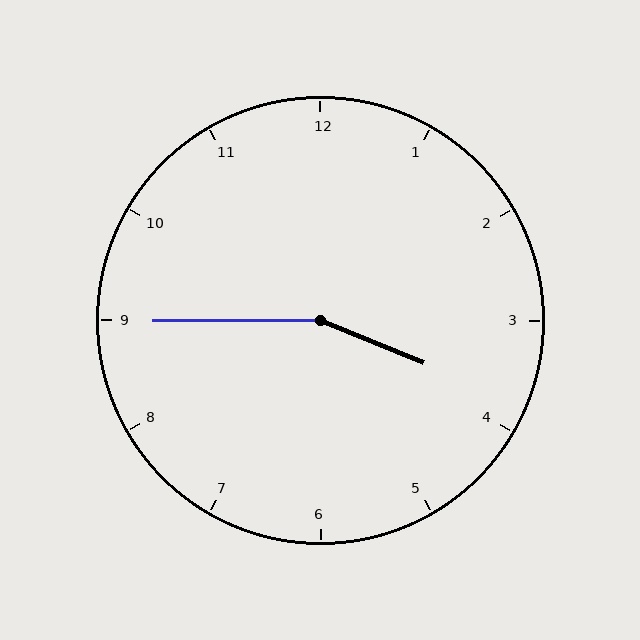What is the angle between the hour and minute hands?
Approximately 158 degrees.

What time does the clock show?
3:45.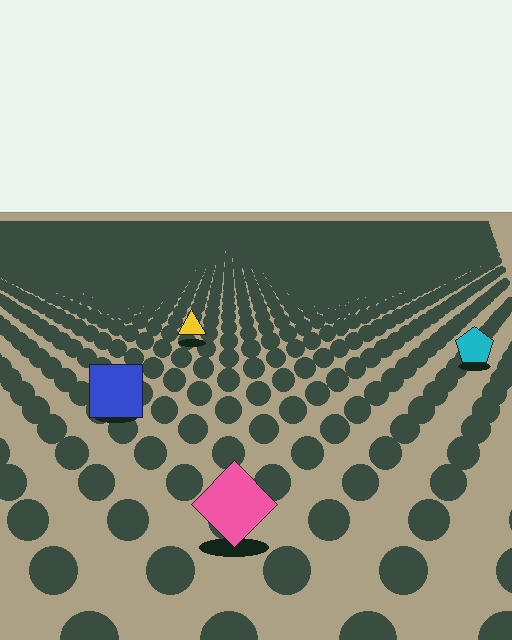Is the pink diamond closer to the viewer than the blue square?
Yes. The pink diamond is closer — you can tell from the texture gradient: the ground texture is coarser near it.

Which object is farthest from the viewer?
The yellow triangle is farthest from the viewer. It appears smaller and the ground texture around it is denser.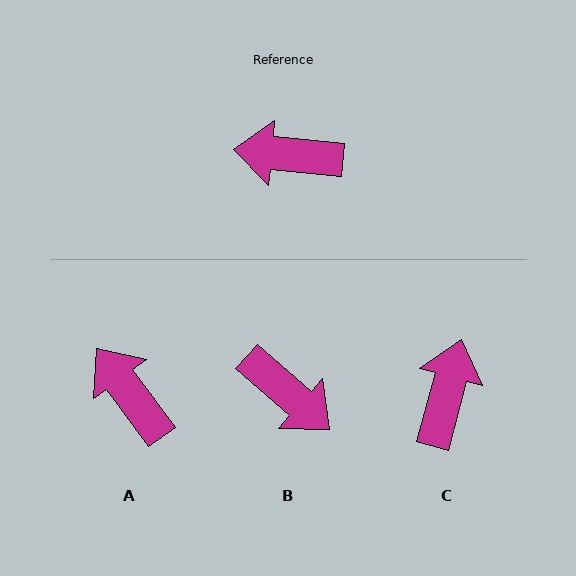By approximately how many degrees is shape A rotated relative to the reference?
Approximately 48 degrees clockwise.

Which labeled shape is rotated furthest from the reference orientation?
B, about 144 degrees away.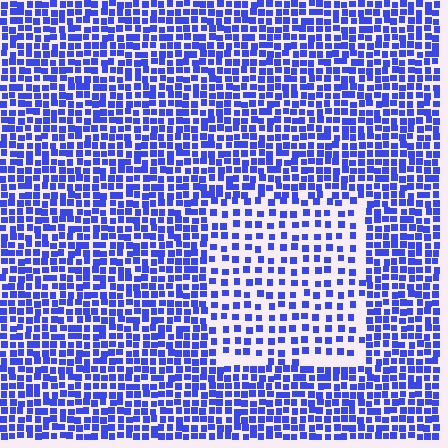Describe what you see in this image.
The image contains small blue elements arranged at two different densities. A rectangle-shaped region is visible where the elements are less densely packed than the surrounding area.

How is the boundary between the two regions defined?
The boundary is defined by a change in element density (approximately 1.9x ratio). All elements are the same color, size, and shape.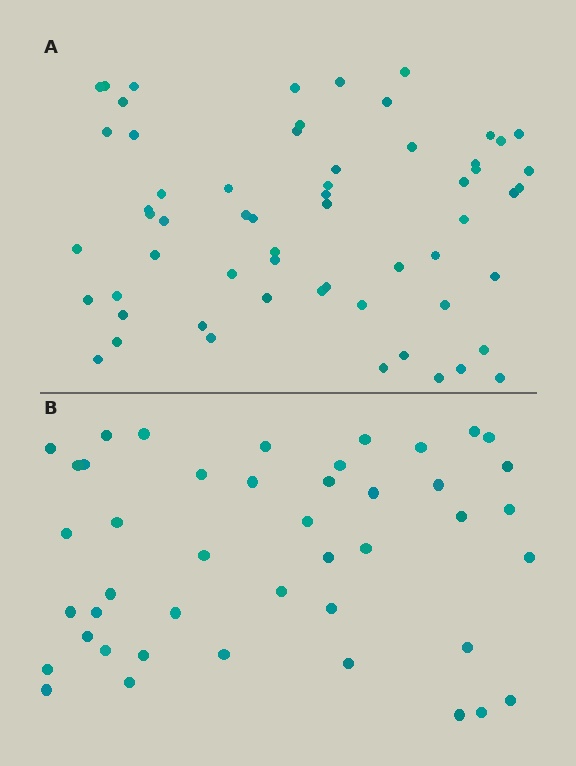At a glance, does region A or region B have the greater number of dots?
Region A (the top region) has more dots.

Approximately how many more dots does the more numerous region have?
Region A has approximately 15 more dots than region B.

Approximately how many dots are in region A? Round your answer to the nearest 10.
About 60 dots.